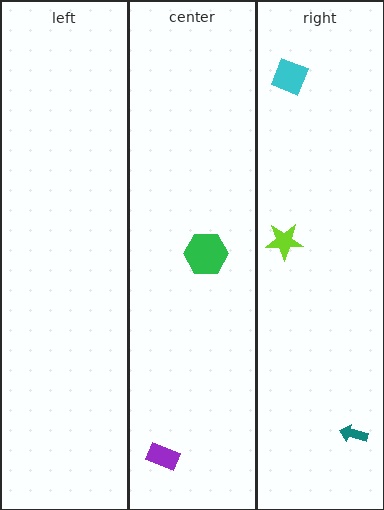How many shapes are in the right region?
3.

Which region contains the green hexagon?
The center region.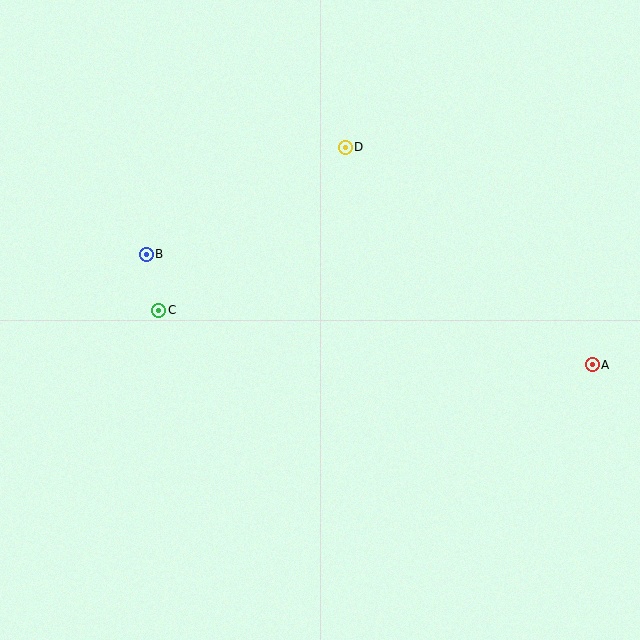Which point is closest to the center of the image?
Point C at (159, 310) is closest to the center.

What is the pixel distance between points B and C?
The distance between B and C is 57 pixels.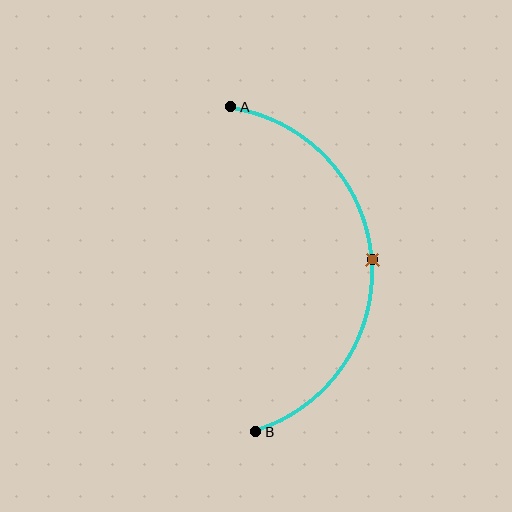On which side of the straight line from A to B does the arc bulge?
The arc bulges to the right of the straight line connecting A and B.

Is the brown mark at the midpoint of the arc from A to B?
Yes. The brown mark lies on the arc at equal arc-length from both A and B — it is the arc midpoint.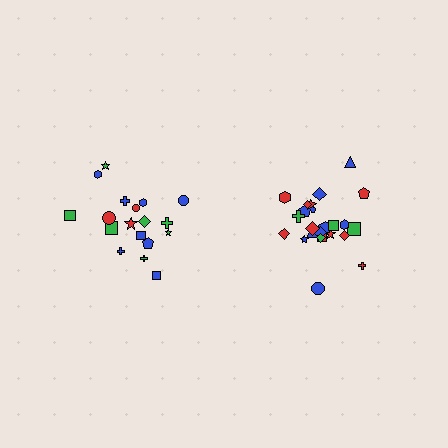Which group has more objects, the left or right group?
The right group.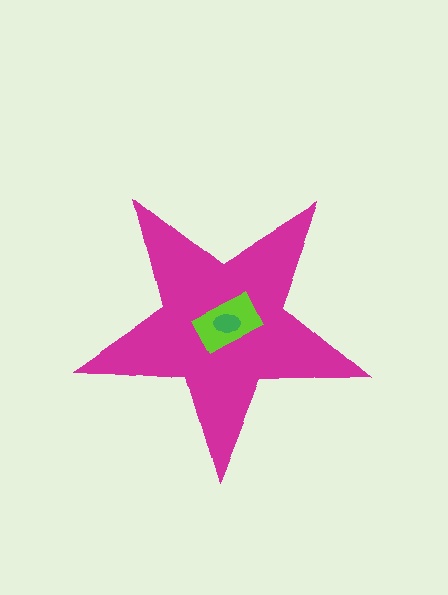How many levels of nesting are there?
3.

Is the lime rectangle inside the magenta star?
Yes.